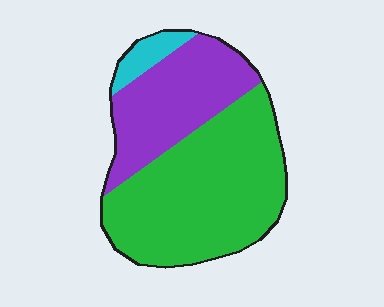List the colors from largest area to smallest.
From largest to smallest: green, purple, cyan.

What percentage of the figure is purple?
Purple covers around 35% of the figure.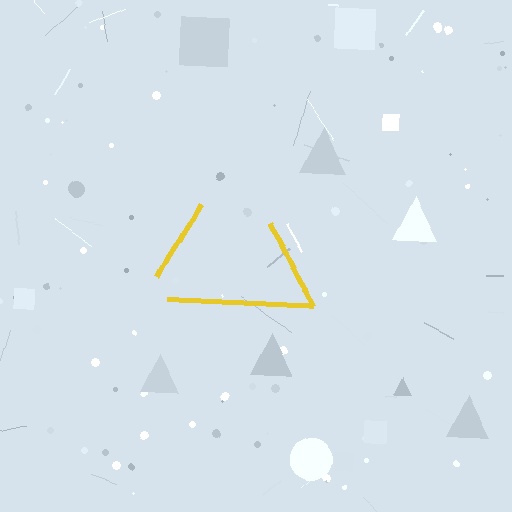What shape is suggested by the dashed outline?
The dashed outline suggests a triangle.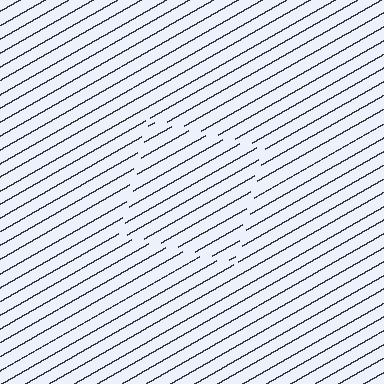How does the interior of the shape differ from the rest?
The interior of the shape contains the same grating, shifted by half a period — the contour is defined by the phase discontinuity where line-ends from the inner and outer gratings abut.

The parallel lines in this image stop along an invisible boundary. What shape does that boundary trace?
An illusory square. The interior of the shape contains the same grating, shifted by half a period — the contour is defined by the phase discontinuity where line-ends from the inner and outer gratings abut.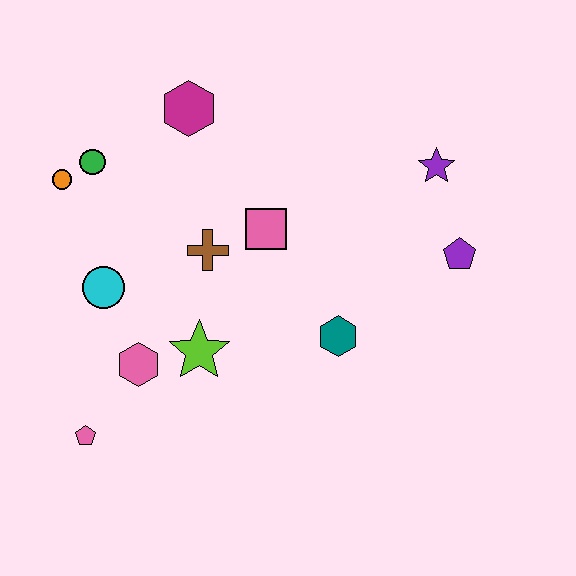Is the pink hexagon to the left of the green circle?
No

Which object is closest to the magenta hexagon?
The green circle is closest to the magenta hexagon.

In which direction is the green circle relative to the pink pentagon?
The green circle is above the pink pentagon.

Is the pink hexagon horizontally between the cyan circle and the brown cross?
Yes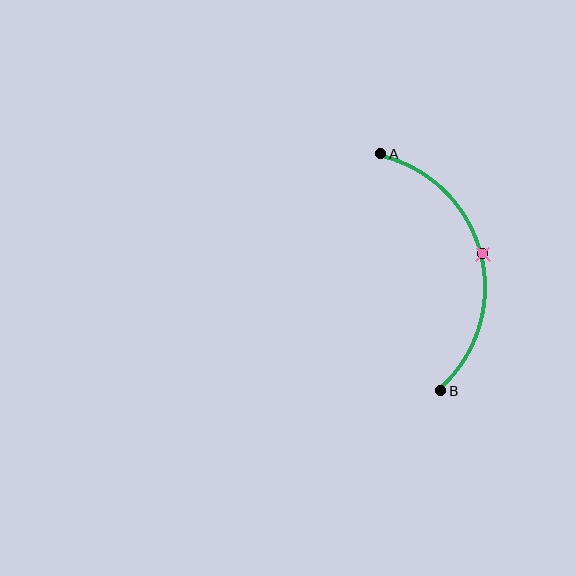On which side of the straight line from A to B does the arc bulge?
The arc bulges to the right of the straight line connecting A and B.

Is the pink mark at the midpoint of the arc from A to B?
Yes. The pink mark lies on the arc at equal arc-length from both A and B — it is the arc midpoint.